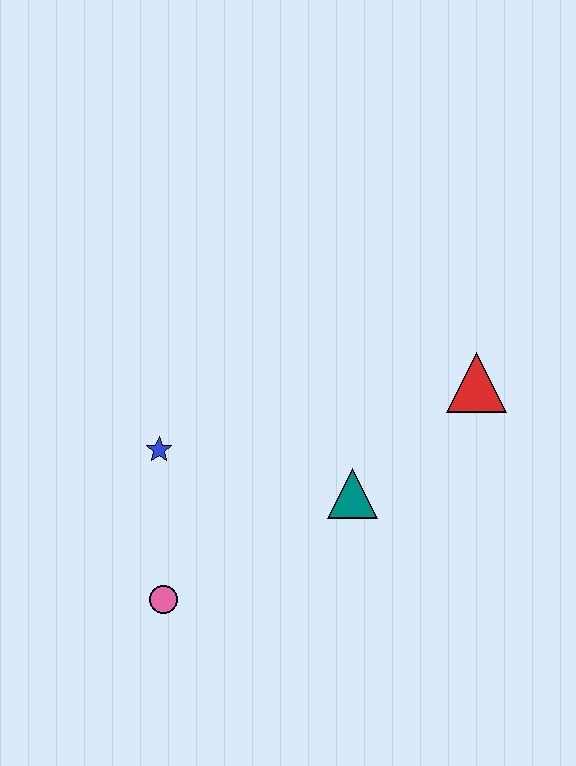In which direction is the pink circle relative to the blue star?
The pink circle is below the blue star.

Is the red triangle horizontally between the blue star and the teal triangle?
No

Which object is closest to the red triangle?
The teal triangle is closest to the red triangle.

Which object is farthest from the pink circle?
The red triangle is farthest from the pink circle.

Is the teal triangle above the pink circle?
Yes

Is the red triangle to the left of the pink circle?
No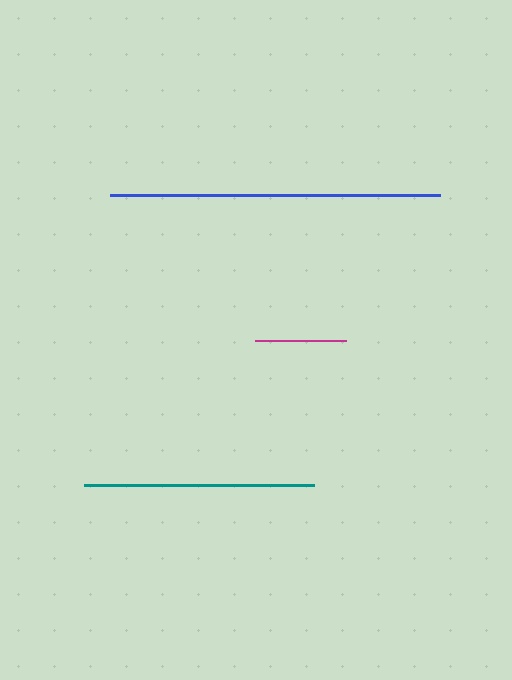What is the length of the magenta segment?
The magenta segment is approximately 91 pixels long.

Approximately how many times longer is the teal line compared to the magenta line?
The teal line is approximately 2.5 times the length of the magenta line.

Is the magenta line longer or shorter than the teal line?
The teal line is longer than the magenta line.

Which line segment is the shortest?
The magenta line is the shortest at approximately 91 pixels.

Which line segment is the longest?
The blue line is the longest at approximately 330 pixels.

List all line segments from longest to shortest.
From longest to shortest: blue, teal, magenta.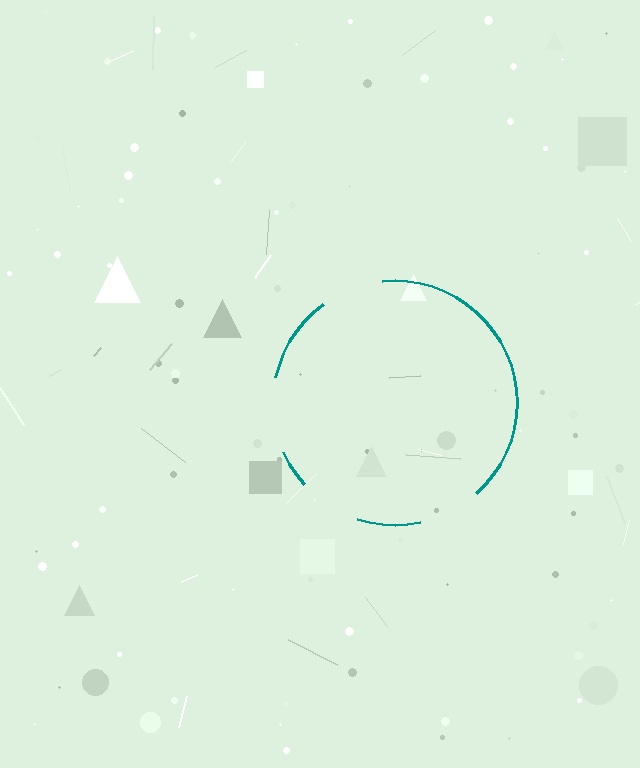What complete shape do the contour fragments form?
The contour fragments form a circle.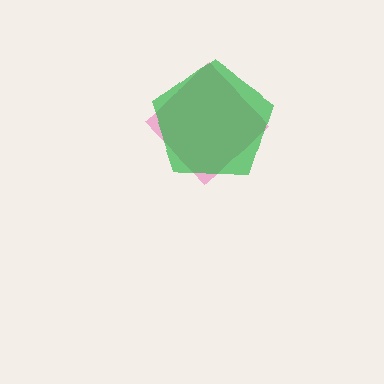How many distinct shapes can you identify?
There are 2 distinct shapes: a pink diamond, a green pentagon.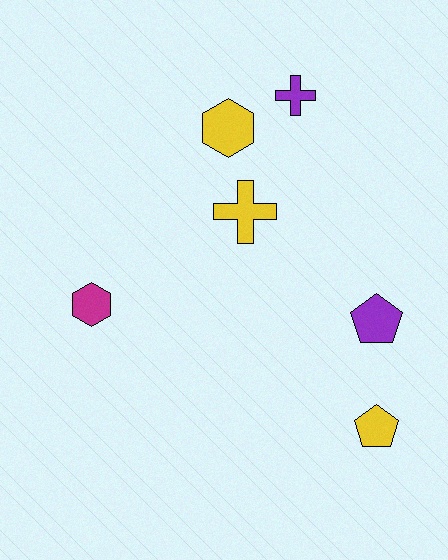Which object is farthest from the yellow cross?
The yellow pentagon is farthest from the yellow cross.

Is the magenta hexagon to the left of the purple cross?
Yes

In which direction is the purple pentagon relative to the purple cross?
The purple pentagon is below the purple cross.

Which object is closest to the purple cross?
The yellow hexagon is closest to the purple cross.